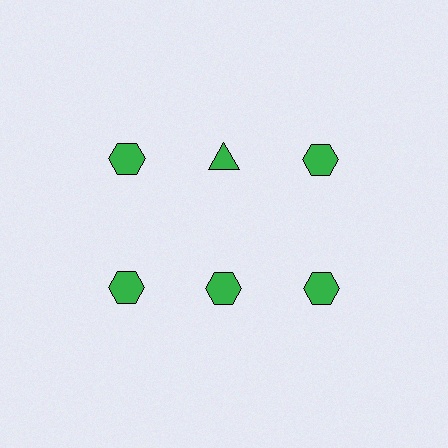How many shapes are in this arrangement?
There are 6 shapes arranged in a grid pattern.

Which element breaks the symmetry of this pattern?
The green triangle in the top row, second from left column breaks the symmetry. All other shapes are green hexagons.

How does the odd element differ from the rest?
It has a different shape: triangle instead of hexagon.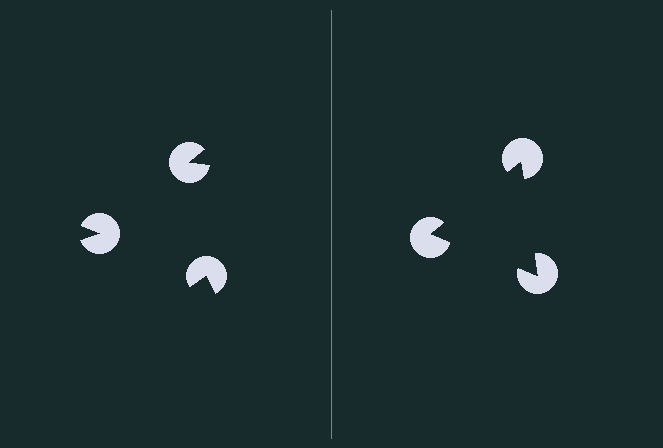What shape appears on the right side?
An illusory triangle.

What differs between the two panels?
The pac-man discs are positioned identically on both sides; only the wedge orientations differ. On the right they align to a triangle; on the left they are misaligned.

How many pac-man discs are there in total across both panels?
6 — 3 on each side.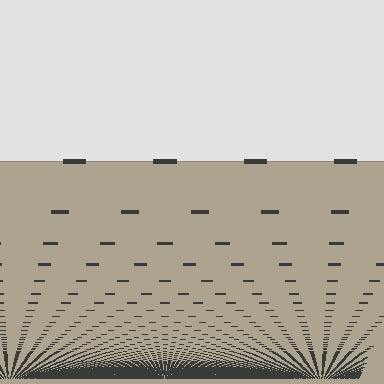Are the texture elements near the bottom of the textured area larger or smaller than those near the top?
Smaller. The gradient is inverted — elements near the bottom are smaller and denser.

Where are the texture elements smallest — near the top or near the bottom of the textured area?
Near the bottom.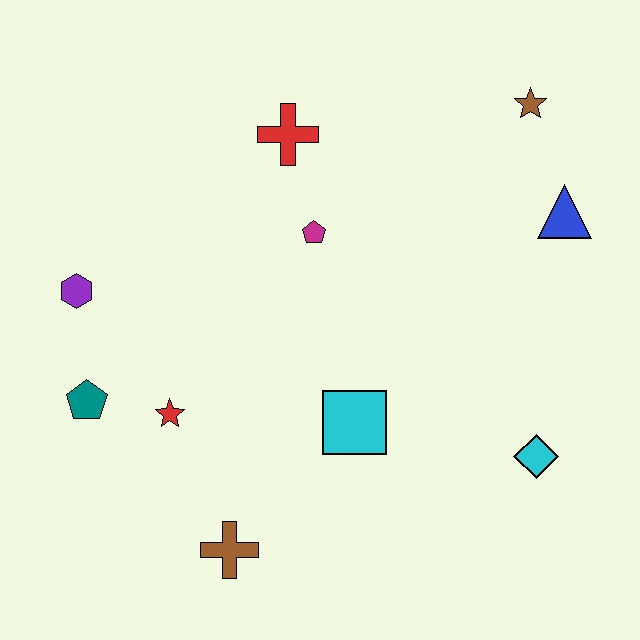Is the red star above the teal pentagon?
No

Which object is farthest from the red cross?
The brown cross is farthest from the red cross.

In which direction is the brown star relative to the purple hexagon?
The brown star is to the right of the purple hexagon.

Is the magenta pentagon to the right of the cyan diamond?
No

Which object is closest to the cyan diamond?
The cyan square is closest to the cyan diamond.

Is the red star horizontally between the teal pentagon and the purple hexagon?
No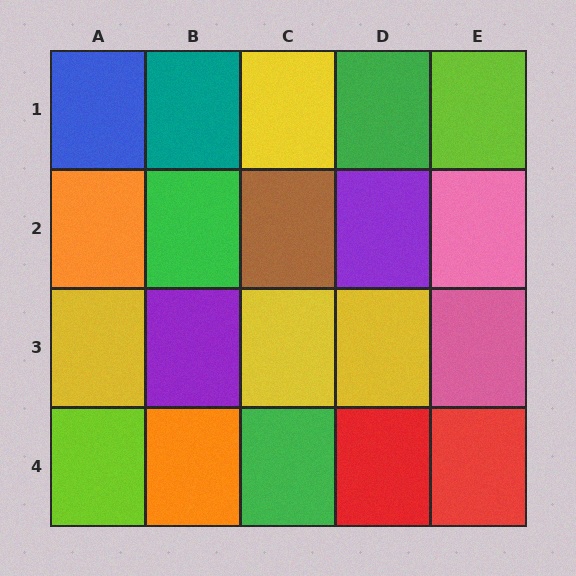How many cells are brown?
1 cell is brown.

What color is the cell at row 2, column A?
Orange.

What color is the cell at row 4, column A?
Lime.